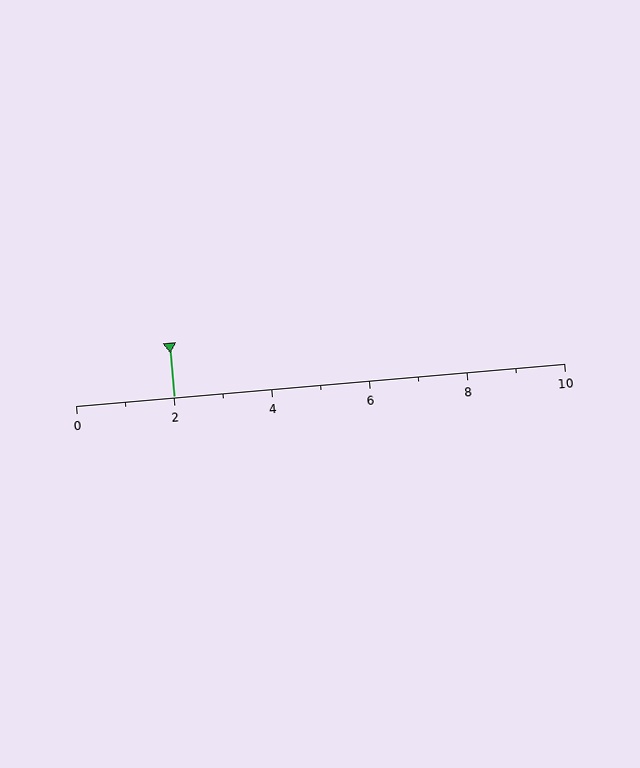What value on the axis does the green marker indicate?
The marker indicates approximately 2.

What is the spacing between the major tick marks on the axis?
The major ticks are spaced 2 apart.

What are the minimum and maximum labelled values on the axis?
The axis runs from 0 to 10.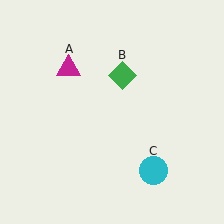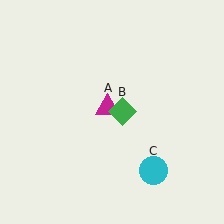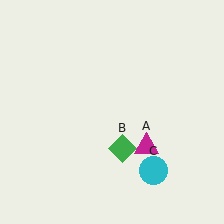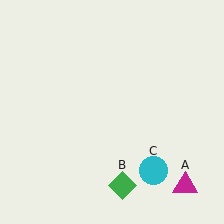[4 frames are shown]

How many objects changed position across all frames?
2 objects changed position: magenta triangle (object A), green diamond (object B).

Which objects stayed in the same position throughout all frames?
Cyan circle (object C) remained stationary.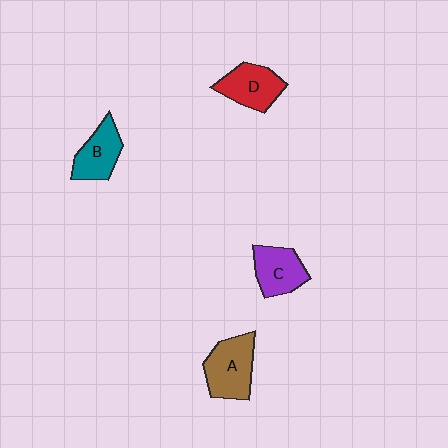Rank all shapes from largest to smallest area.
From largest to smallest: A (brown), D (red), C (purple), B (teal).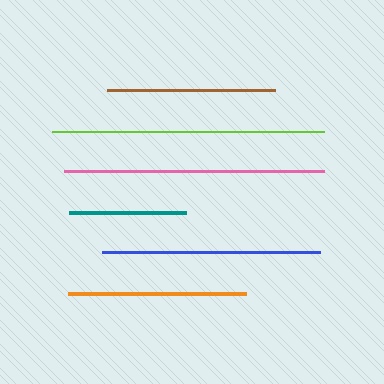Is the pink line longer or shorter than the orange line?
The pink line is longer than the orange line.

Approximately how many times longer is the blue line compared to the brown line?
The blue line is approximately 1.3 times the length of the brown line.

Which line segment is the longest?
The lime line is the longest at approximately 272 pixels.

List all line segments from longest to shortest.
From longest to shortest: lime, pink, blue, orange, brown, teal.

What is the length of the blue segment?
The blue segment is approximately 218 pixels long.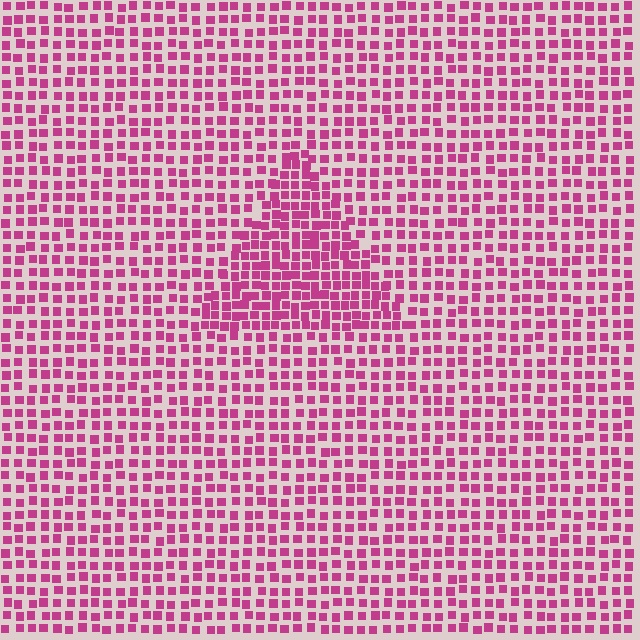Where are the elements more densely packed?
The elements are more densely packed inside the triangle boundary.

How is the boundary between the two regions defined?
The boundary is defined by a change in element density (approximately 1.6x ratio). All elements are the same color, size, and shape.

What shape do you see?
I see a triangle.